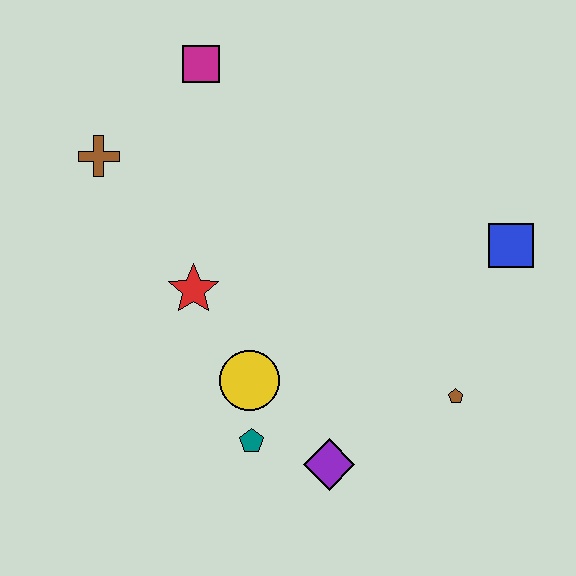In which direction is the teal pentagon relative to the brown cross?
The teal pentagon is below the brown cross.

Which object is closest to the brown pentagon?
The purple diamond is closest to the brown pentagon.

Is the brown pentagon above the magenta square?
No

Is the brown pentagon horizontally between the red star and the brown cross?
No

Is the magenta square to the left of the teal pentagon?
Yes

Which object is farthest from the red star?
The blue square is farthest from the red star.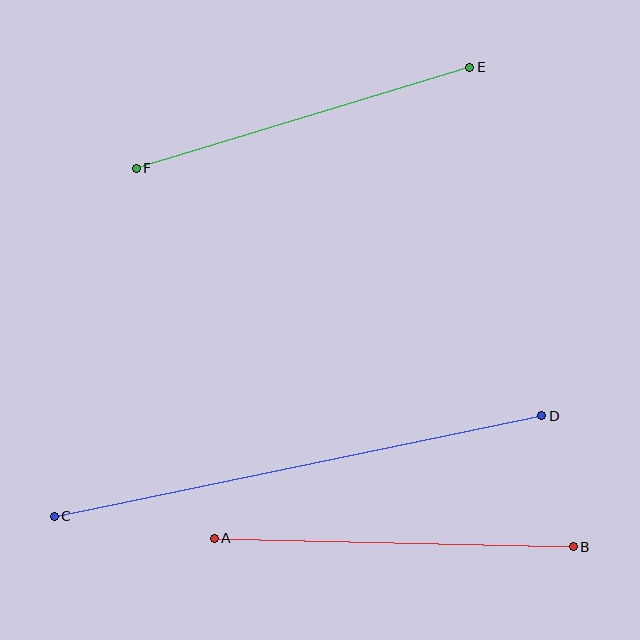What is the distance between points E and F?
The distance is approximately 348 pixels.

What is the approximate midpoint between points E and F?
The midpoint is at approximately (303, 118) pixels.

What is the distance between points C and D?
The distance is approximately 498 pixels.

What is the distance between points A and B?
The distance is approximately 359 pixels.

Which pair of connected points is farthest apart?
Points C and D are farthest apart.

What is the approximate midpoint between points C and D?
The midpoint is at approximately (298, 466) pixels.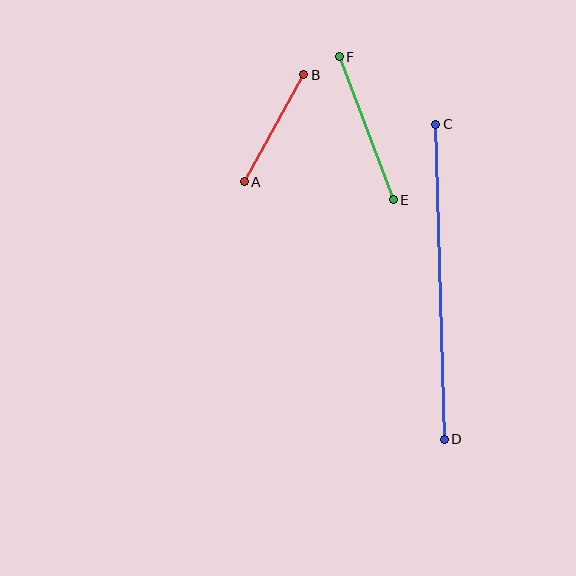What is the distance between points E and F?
The distance is approximately 153 pixels.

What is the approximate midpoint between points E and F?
The midpoint is at approximately (366, 128) pixels.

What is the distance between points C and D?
The distance is approximately 315 pixels.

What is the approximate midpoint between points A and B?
The midpoint is at approximately (274, 128) pixels.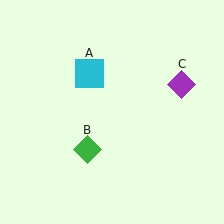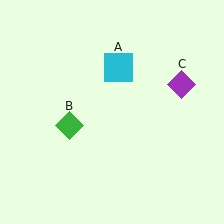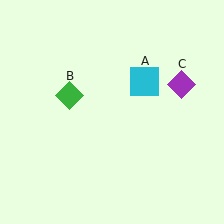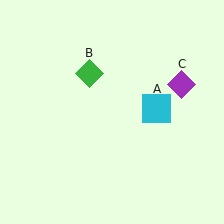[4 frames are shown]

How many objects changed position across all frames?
2 objects changed position: cyan square (object A), green diamond (object B).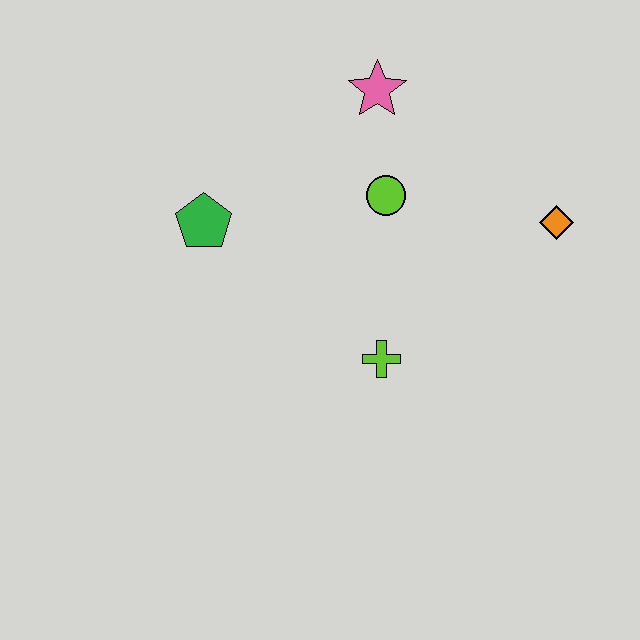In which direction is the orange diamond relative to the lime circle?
The orange diamond is to the right of the lime circle.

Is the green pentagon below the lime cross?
No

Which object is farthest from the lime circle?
The green pentagon is farthest from the lime circle.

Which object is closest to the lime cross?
The lime circle is closest to the lime cross.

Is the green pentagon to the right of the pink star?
No